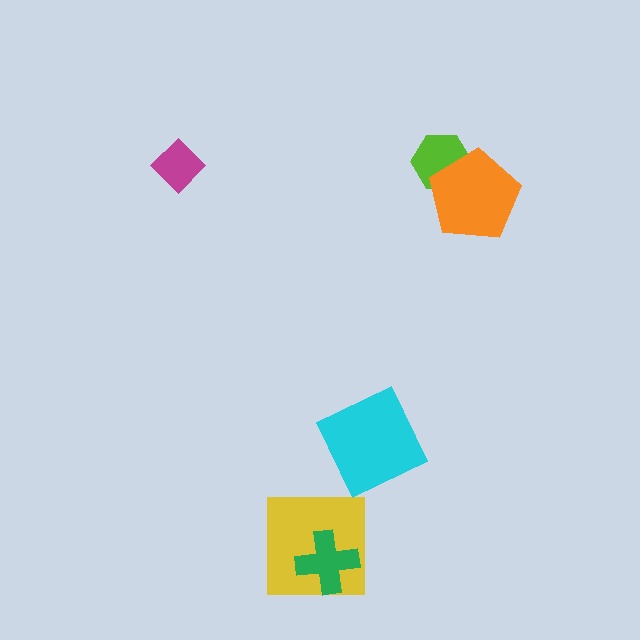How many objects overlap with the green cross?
1 object overlaps with the green cross.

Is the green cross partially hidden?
No, no other shape covers it.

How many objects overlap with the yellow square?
1 object overlaps with the yellow square.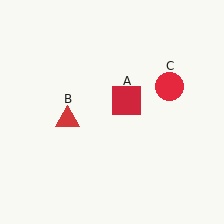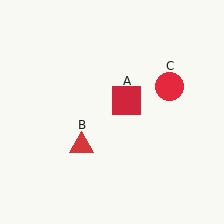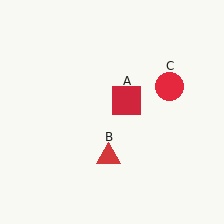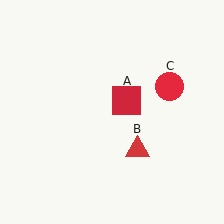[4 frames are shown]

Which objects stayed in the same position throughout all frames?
Red square (object A) and red circle (object C) remained stationary.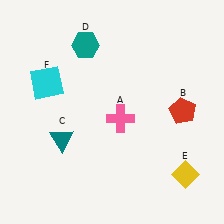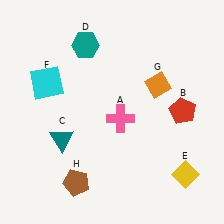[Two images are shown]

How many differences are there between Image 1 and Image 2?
There are 2 differences between the two images.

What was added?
An orange diamond (G), a brown pentagon (H) were added in Image 2.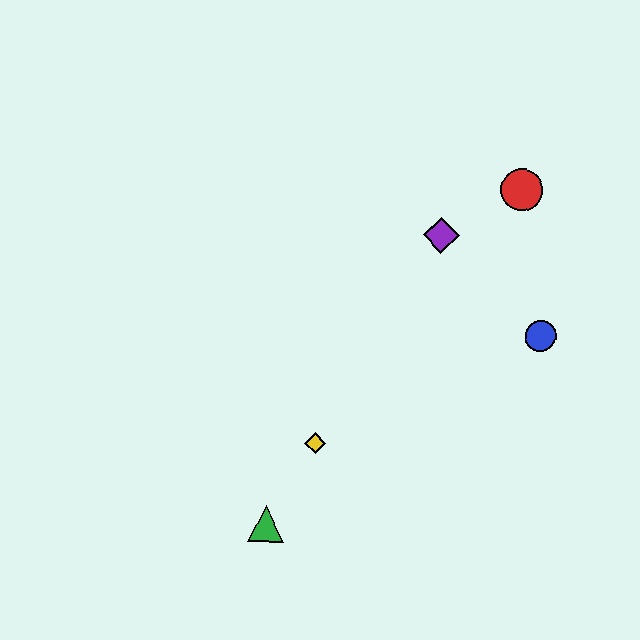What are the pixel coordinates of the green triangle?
The green triangle is at (266, 524).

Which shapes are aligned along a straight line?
The green triangle, the yellow diamond, the purple diamond are aligned along a straight line.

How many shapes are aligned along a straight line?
3 shapes (the green triangle, the yellow diamond, the purple diamond) are aligned along a straight line.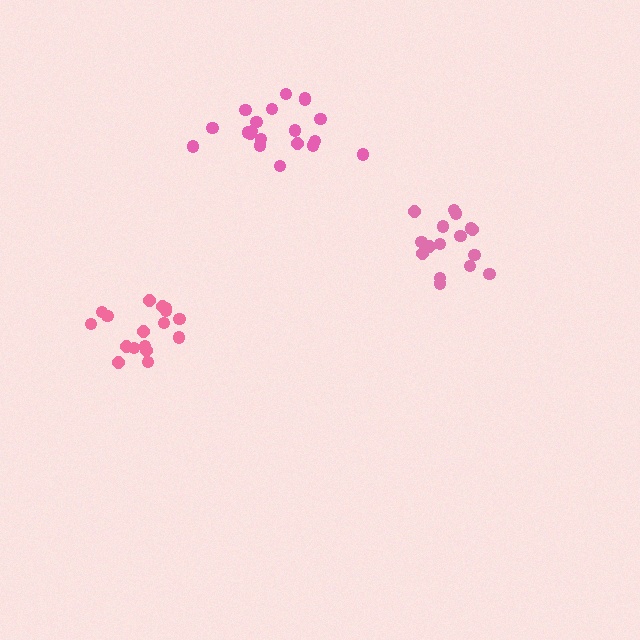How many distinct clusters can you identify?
There are 3 distinct clusters.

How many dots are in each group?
Group 1: 16 dots, Group 2: 17 dots, Group 3: 20 dots (53 total).